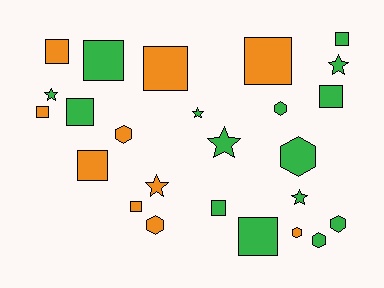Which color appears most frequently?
Green, with 15 objects.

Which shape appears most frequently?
Square, with 12 objects.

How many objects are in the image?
There are 25 objects.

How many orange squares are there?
There are 6 orange squares.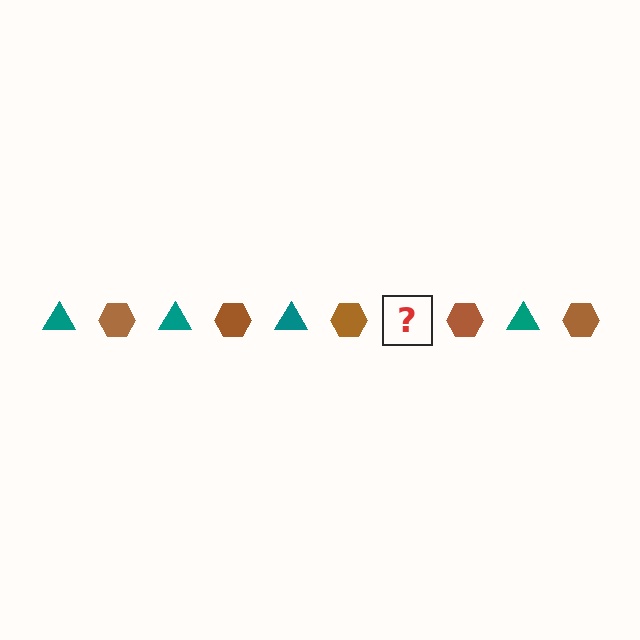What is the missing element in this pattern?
The missing element is a teal triangle.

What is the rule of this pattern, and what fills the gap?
The rule is that the pattern alternates between teal triangle and brown hexagon. The gap should be filled with a teal triangle.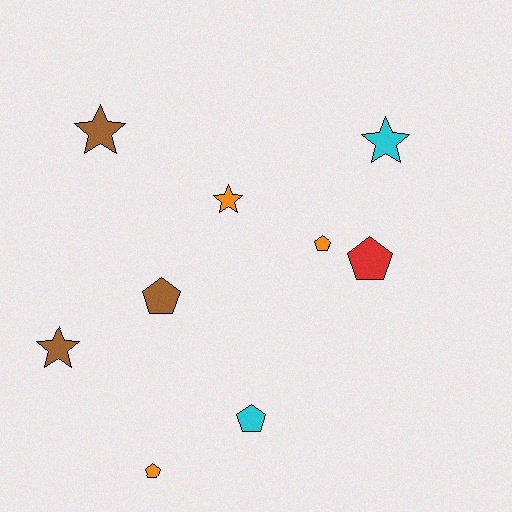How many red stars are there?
There are no red stars.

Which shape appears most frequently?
Pentagon, with 5 objects.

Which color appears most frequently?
Orange, with 3 objects.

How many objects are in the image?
There are 9 objects.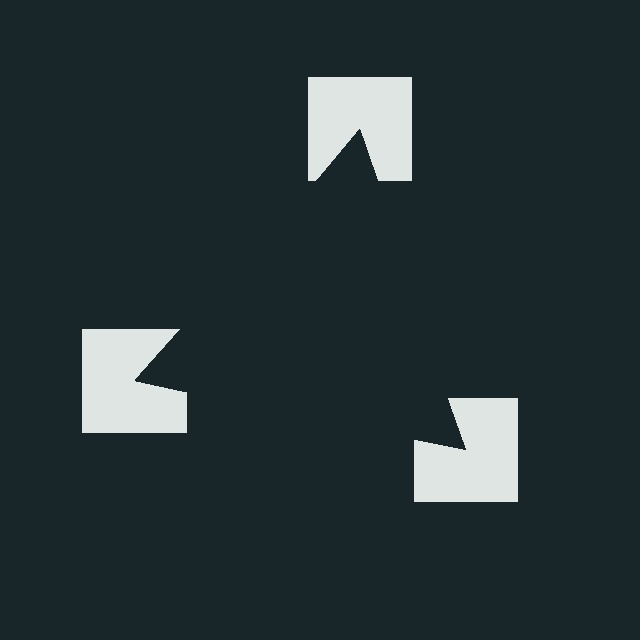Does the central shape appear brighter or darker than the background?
It typically appears slightly darker than the background, even though no actual brightness change is drawn.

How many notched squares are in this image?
There are 3 — one at each vertex of the illusory triangle.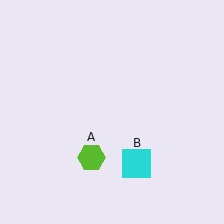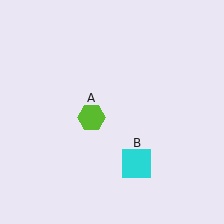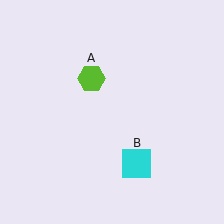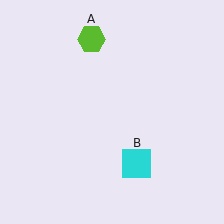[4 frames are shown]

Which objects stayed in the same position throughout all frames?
Cyan square (object B) remained stationary.